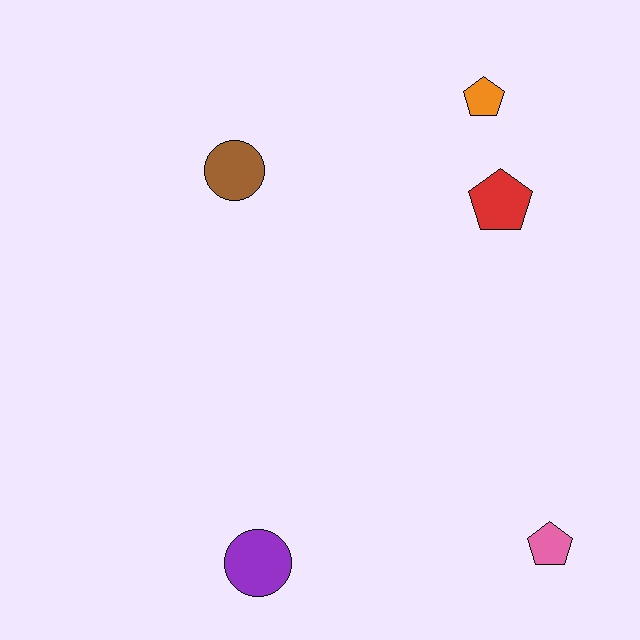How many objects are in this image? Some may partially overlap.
There are 5 objects.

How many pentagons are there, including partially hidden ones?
There are 3 pentagons.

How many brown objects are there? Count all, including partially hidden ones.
There is 1 brown object.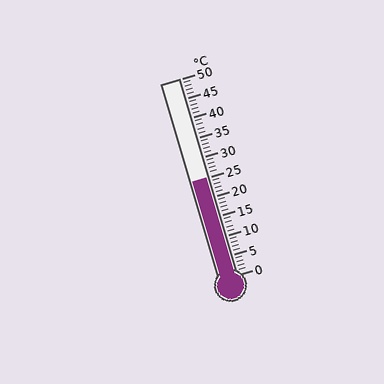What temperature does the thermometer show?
The thermometer shows approximately 25°C.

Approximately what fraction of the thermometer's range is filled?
The thermometer is filled to approximately 50% of its range.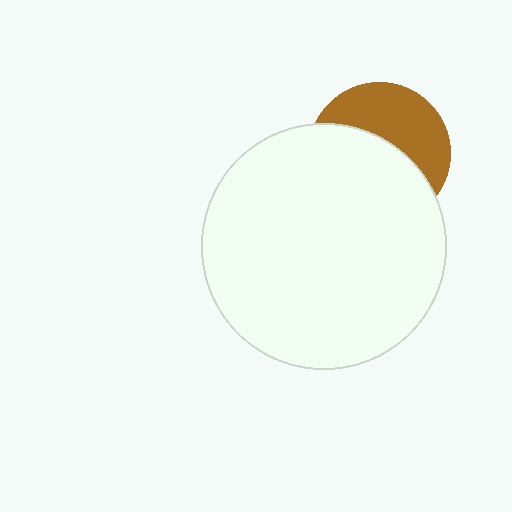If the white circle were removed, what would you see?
You would see the complete brown circle.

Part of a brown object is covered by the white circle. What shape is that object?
It is a circle.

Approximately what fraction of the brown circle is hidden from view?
Roughly 57% of the brown circle is hidden behind the white circle.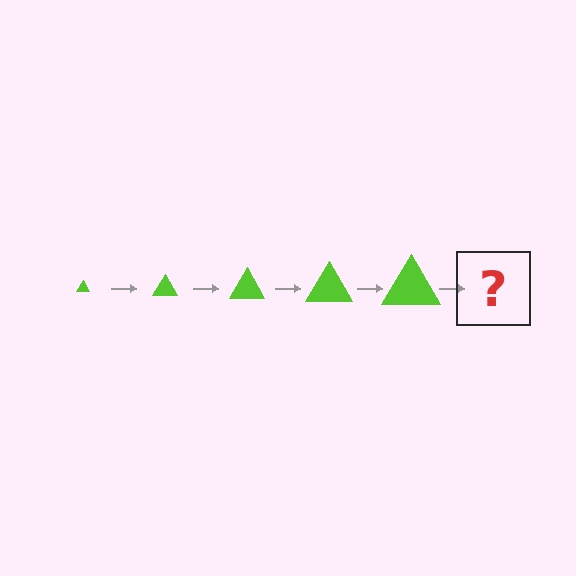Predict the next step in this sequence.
The next step is a lime triangle, larger than the previous one.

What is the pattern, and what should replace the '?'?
The pattern is that the triangle gets progressively larger each step. The '?' should be a lime triangle, larger than the previous one.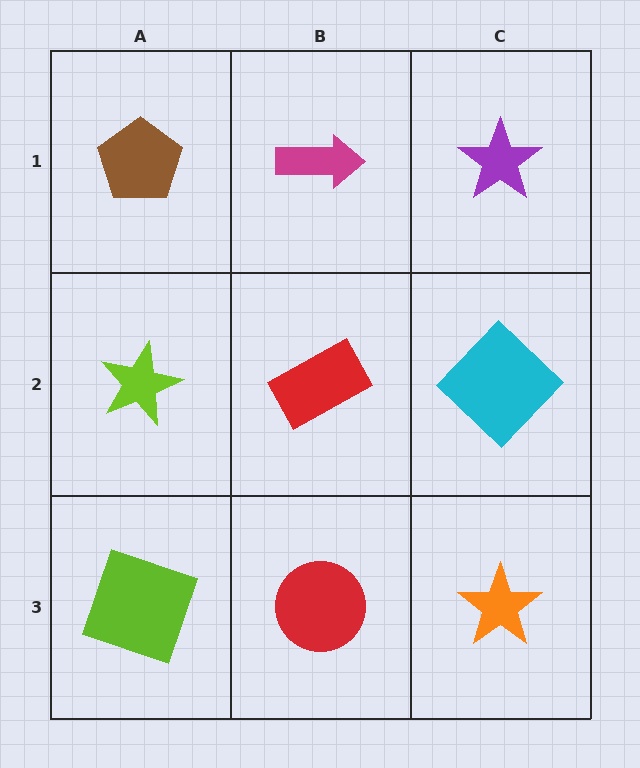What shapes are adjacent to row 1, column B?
A red rectangle (row 2, column B), a brown pentagon (row 1, column A), a purple star (row 1, column C).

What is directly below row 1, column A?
A lime star.